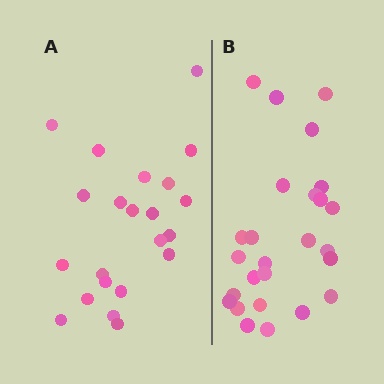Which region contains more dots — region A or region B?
Region B (the right region) has more dots.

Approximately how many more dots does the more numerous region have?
Region B has about 4 more dots than region A.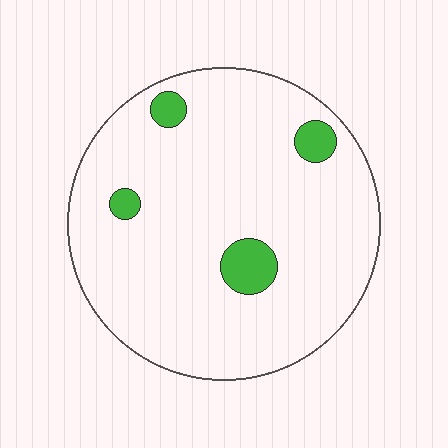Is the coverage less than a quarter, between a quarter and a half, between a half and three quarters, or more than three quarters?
Less than a quarter.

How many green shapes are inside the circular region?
4.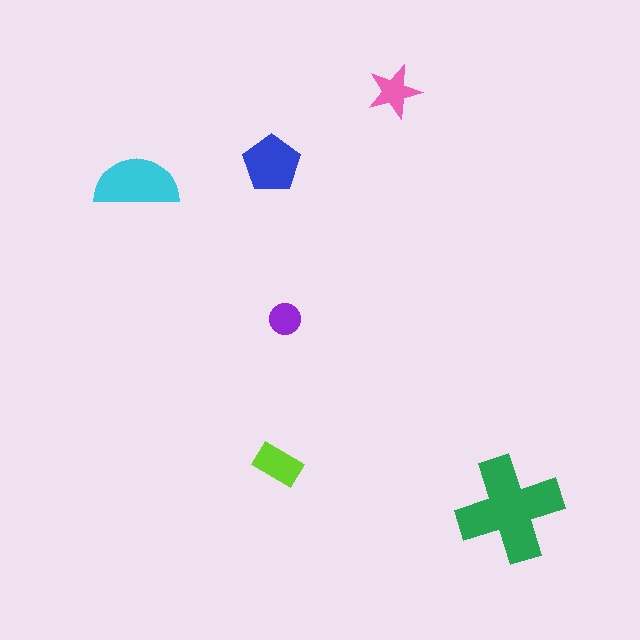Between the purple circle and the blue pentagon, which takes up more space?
The blue pentagon.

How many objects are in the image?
There are 6 objects in the image.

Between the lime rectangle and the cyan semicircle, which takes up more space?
The cyan semicircle.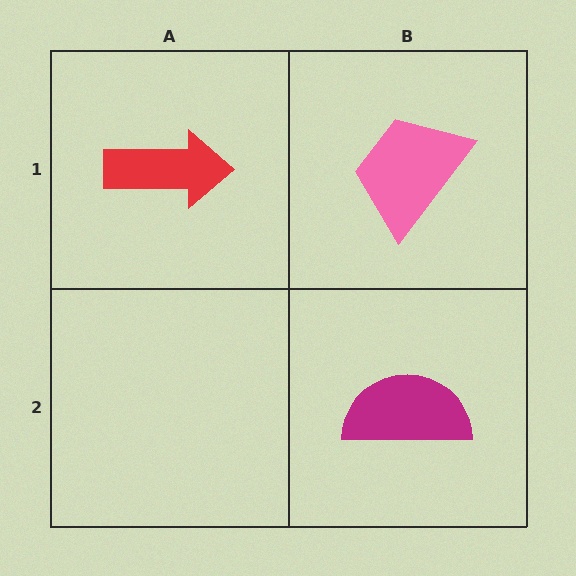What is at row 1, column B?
A pink trapezoid.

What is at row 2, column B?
A magenta semicircle.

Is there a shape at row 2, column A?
No, that cell is empty.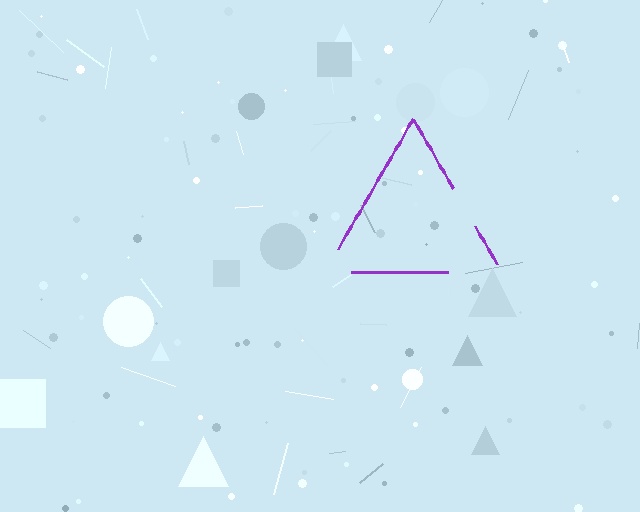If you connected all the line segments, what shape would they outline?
They would outline a triangle.